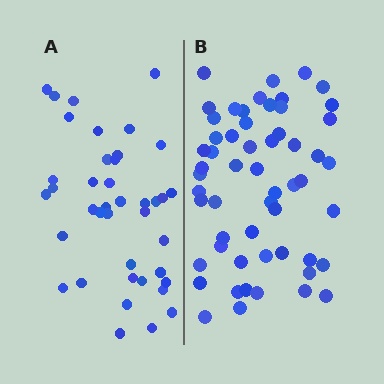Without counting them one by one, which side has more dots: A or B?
Region B (the right region) has more dots.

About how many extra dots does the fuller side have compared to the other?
Region B has approximately 15 more dots than region A.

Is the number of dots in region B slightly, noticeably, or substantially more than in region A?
Region B has noticeably more, but not dramatically so. The ratio is roughly 1.4 to 1.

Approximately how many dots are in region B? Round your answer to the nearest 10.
About 60 dots. (The exact count is 56, which rounds to 60.)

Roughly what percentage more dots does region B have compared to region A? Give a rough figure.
About 40% more.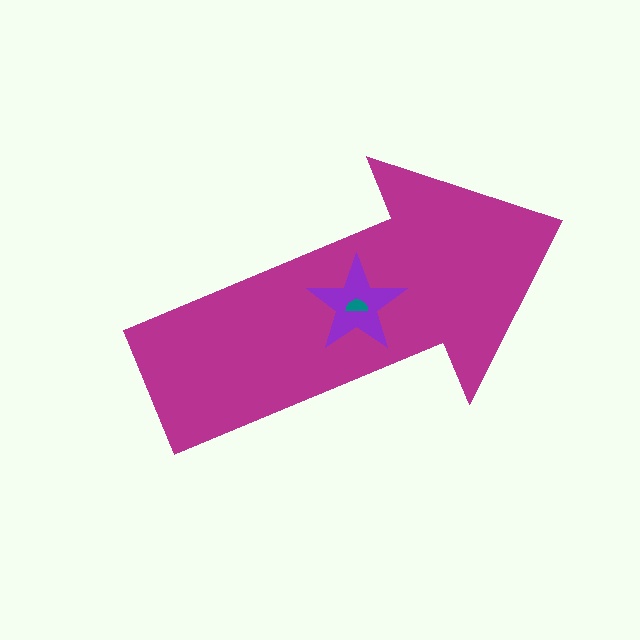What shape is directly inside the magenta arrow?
The purple star.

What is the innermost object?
The teal semicircle.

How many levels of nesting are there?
3.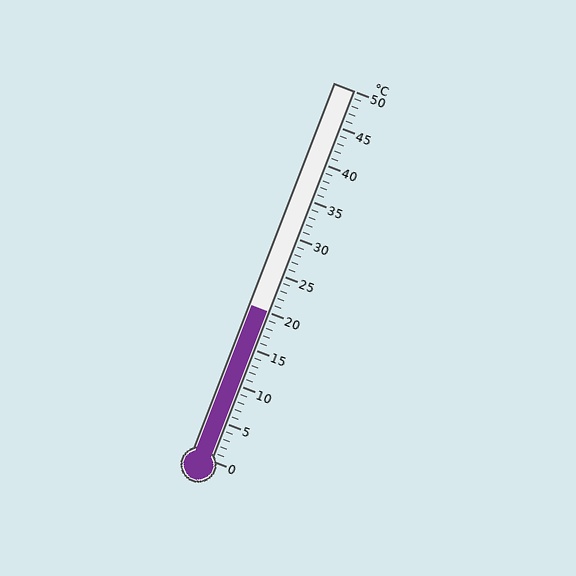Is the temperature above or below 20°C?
The temperature is at 20°C.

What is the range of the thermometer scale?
The thermometer scale ranges from 0°C to 50°C.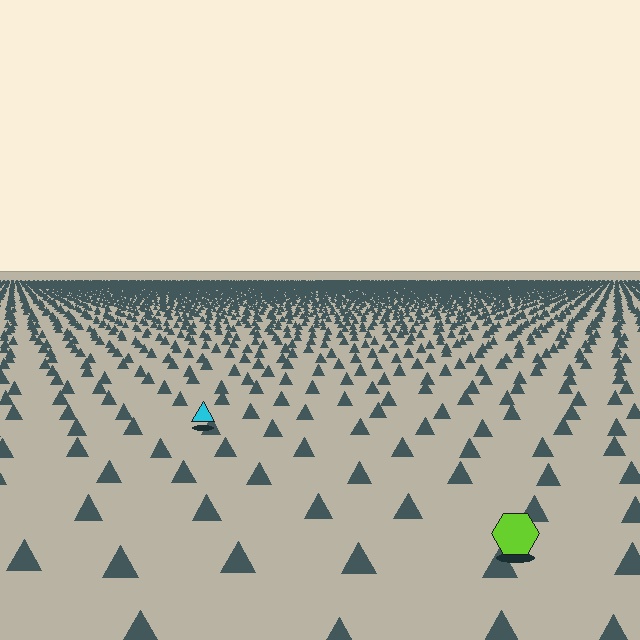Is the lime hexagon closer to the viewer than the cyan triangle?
Yes. The lime hexagon is closer — you can tell from the texture gradient: the ground texture is coarser near it.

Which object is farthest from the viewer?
The cyan triangle is farthest from the viewer. It appears smaller and the ground texture around it is denser.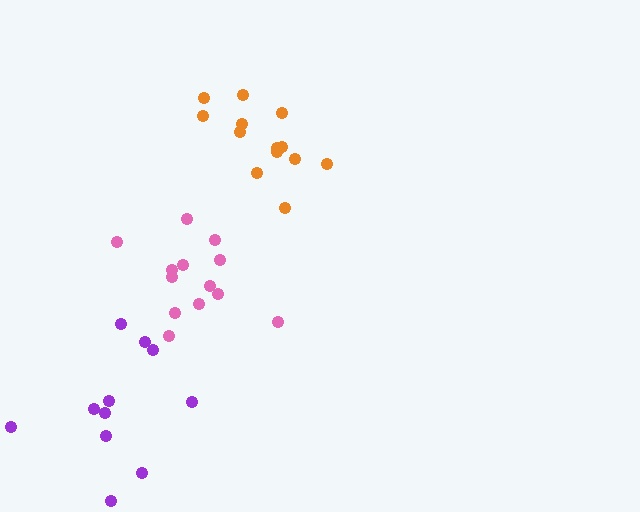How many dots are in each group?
Group 1: 13 dots, Group 2: 11 dots, Group 3: 13 dots (37 total).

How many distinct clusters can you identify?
There are 3 distinct clusters.